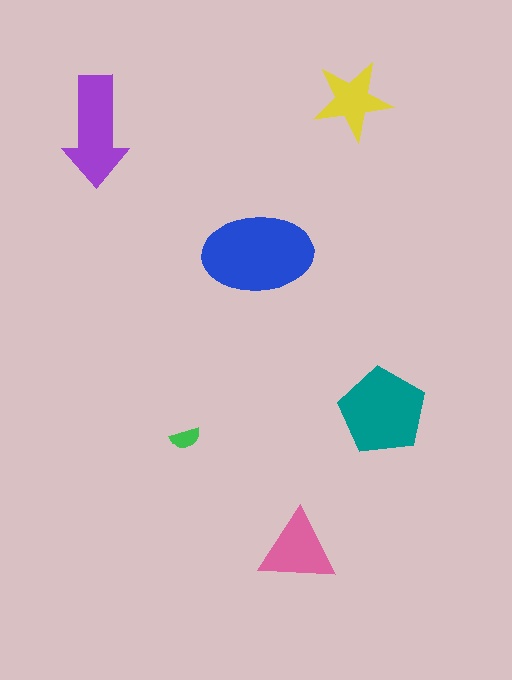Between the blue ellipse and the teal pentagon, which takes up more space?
The blue ellipse.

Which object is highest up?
The yellow star is topmost.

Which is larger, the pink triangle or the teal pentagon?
The teal pentagon.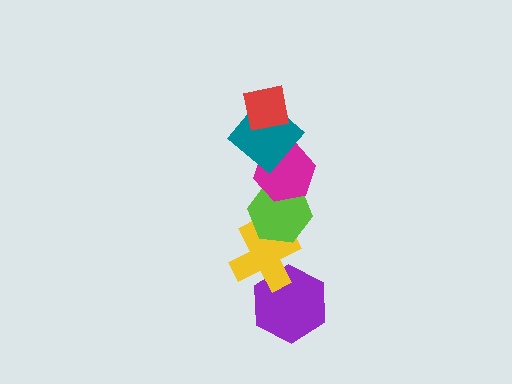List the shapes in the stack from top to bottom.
From top to bottom: the red square, the teal diamond, the magenta hexagon, the lime hexagon, the yellow cross, the purple hexagon.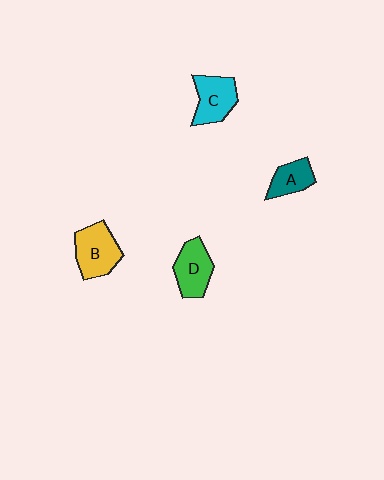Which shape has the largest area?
Shape B (yellow).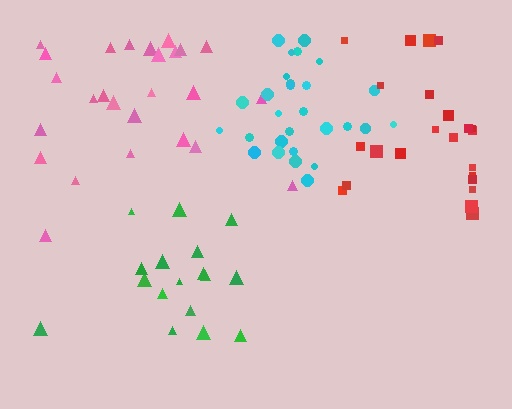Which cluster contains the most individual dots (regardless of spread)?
Cyan (30).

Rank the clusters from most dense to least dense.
cyan, green, pink, red.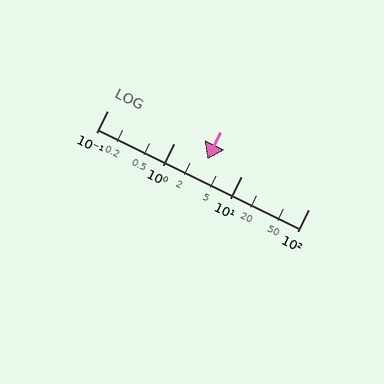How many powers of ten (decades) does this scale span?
The scale spans 3 decades, from 0.1 to 100.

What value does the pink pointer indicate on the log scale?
The pointer indicates approximately 3.1.